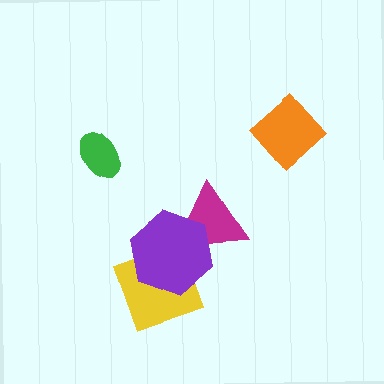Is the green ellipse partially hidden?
No, no other shape covers it.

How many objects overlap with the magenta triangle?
1 object overlaps with the magenta triangle.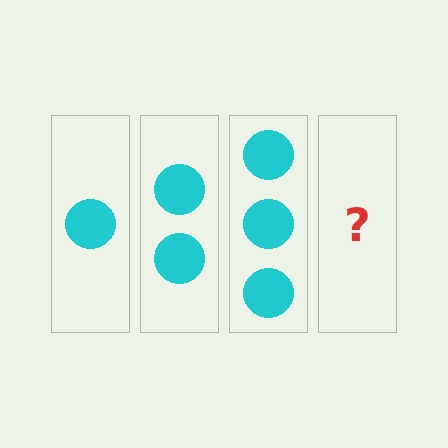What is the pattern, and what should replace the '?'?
The pattern is that each step adds one more circle. The '?' should be 4 circles.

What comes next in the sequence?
The next element should be 4 circles.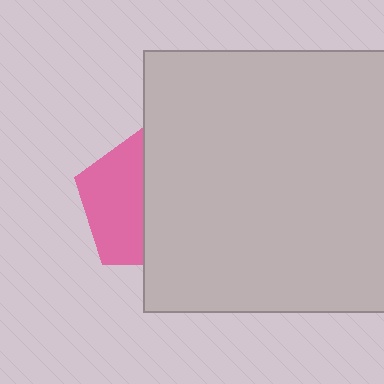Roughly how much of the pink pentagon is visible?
About half of it is visible (roughly 46%).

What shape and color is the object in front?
The object in front is a light gray rectangle.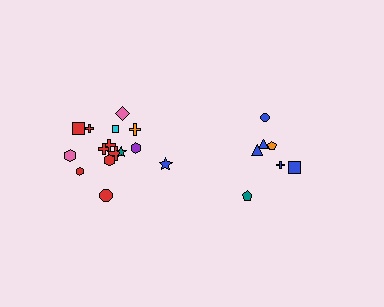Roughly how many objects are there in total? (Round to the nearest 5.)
Roughly 25 objects in total.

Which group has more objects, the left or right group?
The left group.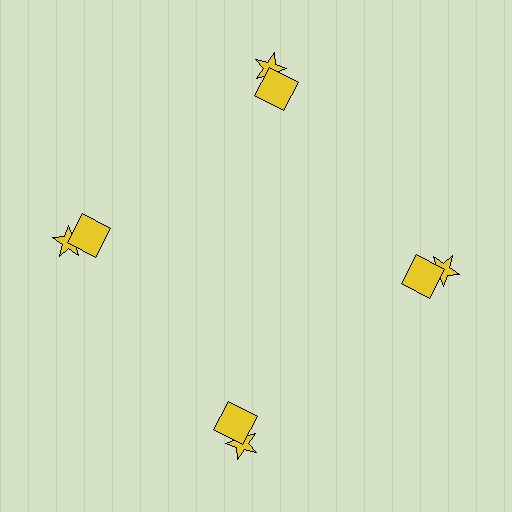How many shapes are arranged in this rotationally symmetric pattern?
There are 8 shapes, arranged in 4 groups of 2.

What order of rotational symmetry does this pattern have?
This pattern has 4-fold rotational symmetry.